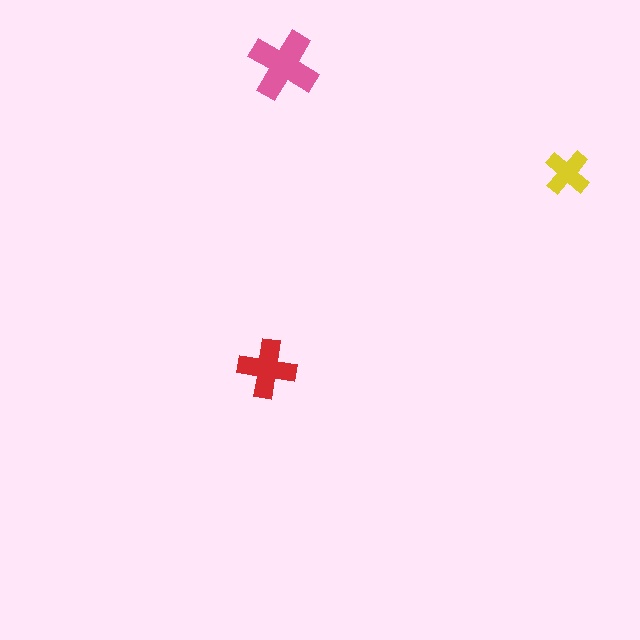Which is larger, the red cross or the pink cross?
The pink one.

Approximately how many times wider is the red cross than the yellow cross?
About 1.5 times wider.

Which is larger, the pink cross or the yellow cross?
The pink one.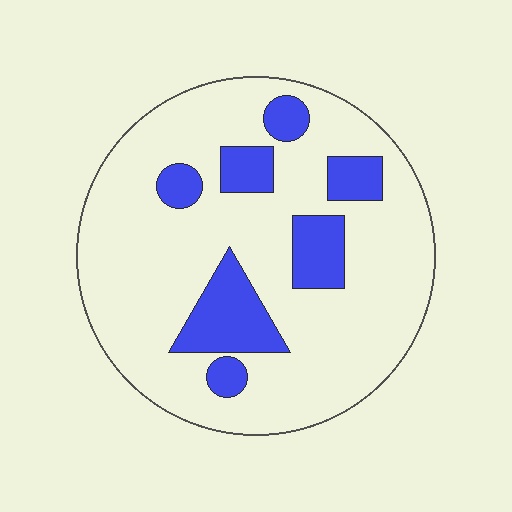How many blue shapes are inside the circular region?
7.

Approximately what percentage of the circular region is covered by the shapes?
Approximately 20%.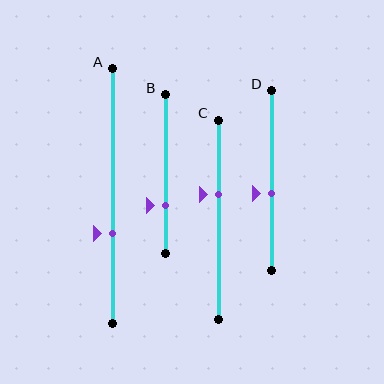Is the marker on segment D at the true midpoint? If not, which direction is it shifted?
No, the marker on segment D is shifted downward by about 7% of the segment length.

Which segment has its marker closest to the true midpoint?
Segment D has its marker closest to the true midpoint.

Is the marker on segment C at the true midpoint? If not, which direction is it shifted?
No, the marker on segment C is shifted upward by about 13% of the segment length.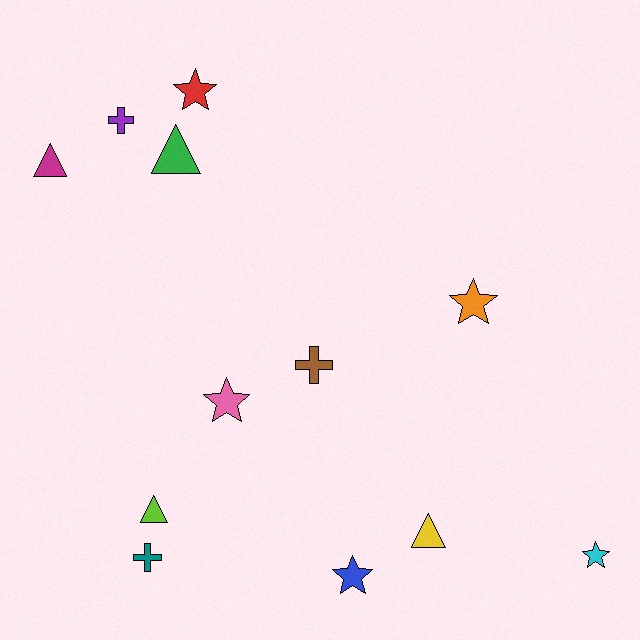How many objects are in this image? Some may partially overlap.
There are 12 objects.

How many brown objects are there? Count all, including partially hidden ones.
There is 1 brown object.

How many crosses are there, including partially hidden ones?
There are 3 crosses.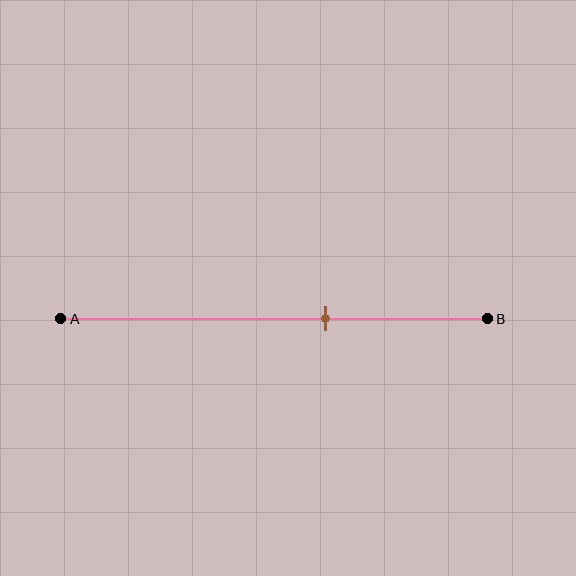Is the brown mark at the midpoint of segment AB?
No, the mark is at about 60% from A, not at the 50% midpoint.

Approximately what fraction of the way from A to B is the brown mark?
The brown mark is approximately 60% of the way from A to B.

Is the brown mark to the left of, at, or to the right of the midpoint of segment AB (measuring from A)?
The brown mark is to the right of the midpoint of segment AB.